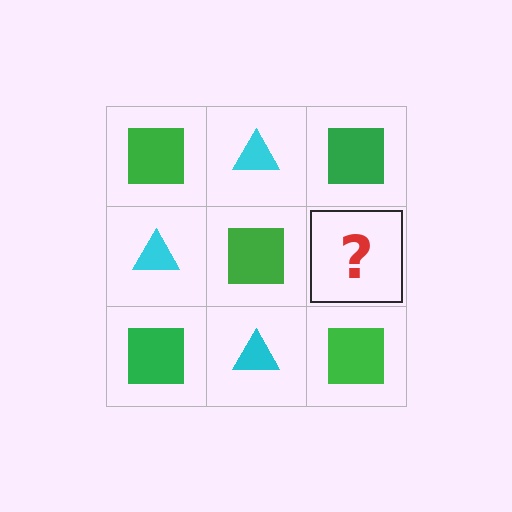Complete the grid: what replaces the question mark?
The question mark should be replaced with a cyan triangle.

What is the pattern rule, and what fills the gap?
The rule is that it alternates green square and cyan triangle in a checkerboard pattern. The gap should be filled with a cyan triangle.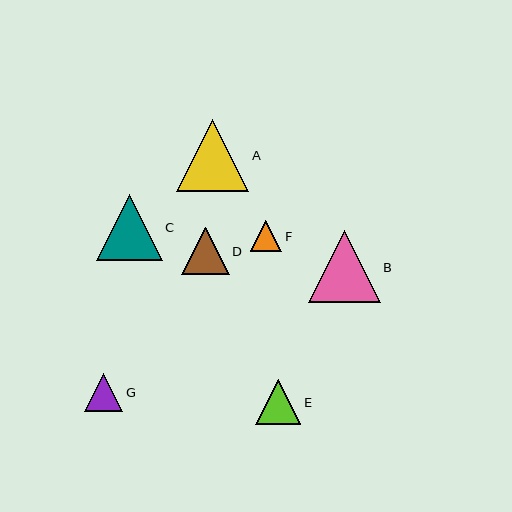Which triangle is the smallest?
Triangle F is the smallest with a size of approximately 32 pixels.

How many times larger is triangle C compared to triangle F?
Triangle C is approximately 2.1 times the size of triangle F.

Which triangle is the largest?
Triangle A is the largest with a size of approximately 72 pixels.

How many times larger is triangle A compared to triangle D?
Triangle A is approximately 1.5 times the size of triangle D.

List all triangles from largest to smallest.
From largest to smallest: A, B, C, D, E, G, F.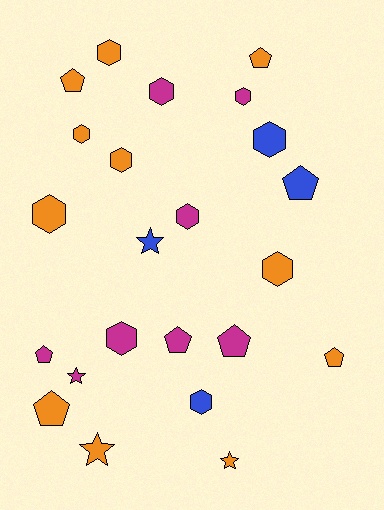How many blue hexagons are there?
There are 2 blue hexagons.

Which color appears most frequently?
Orange, with 11 objects.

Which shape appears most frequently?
Hexagon, with 11 objects.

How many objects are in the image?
There are 23 objects.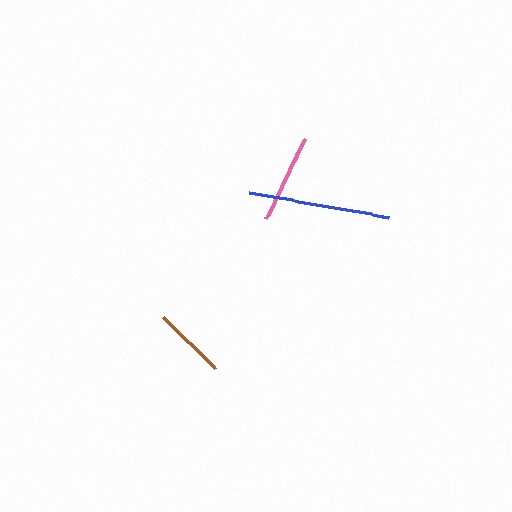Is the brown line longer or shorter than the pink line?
The pink line is longer than the brown line.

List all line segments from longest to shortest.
From longest to shortest: blue, pink, brown.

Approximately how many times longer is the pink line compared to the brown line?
The pink line is approximately 1.2 times the length of the brown line.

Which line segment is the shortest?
The brown line is the shortest at approximately 73 pixels.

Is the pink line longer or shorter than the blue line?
The blue line is longer than the pink line.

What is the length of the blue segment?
The blue segment is approximately 142 pixels long.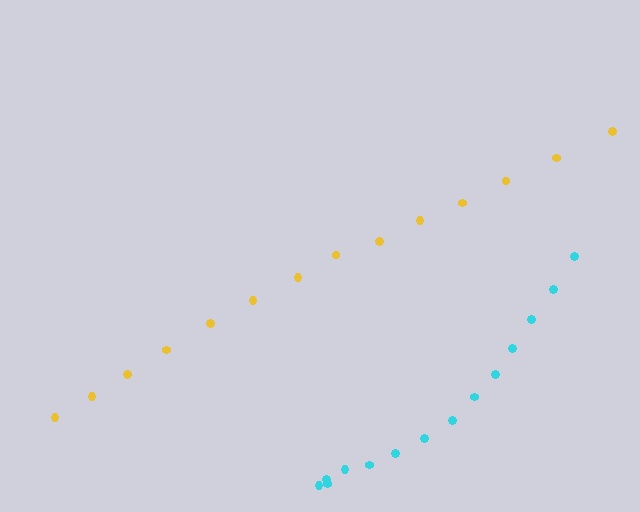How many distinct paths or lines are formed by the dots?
There are 2 distinct paths.